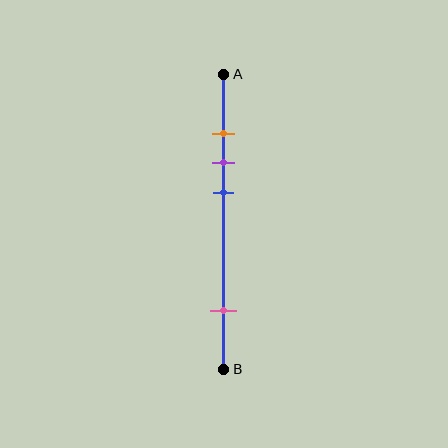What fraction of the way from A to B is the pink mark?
The pink mark is approximately 80% (0.8) of the way from A to B.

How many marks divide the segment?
There are 4 marks dividing the segment.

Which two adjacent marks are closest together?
The orange and purple marks are the closest adjacent pair.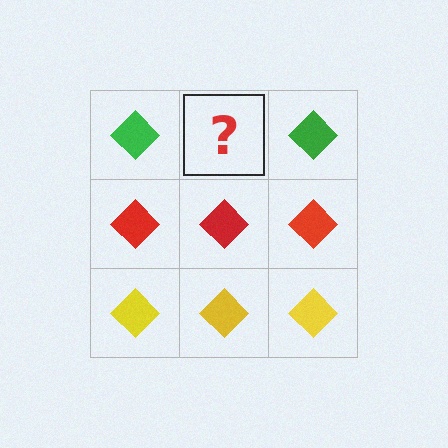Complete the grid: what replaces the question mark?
The question mark should be replaced with a green diamond.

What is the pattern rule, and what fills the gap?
The rule is that each row has a consistent color. The gap should be filled with a green diamond.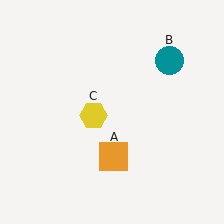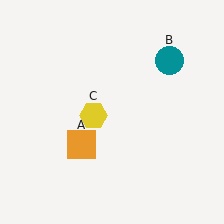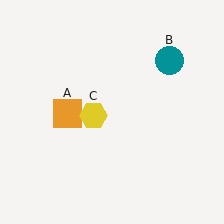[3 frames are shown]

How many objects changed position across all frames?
1 object changed position: orange square (object A).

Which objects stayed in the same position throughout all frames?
Teal circle (object B) and yellow hexagon (object C) remained stationary.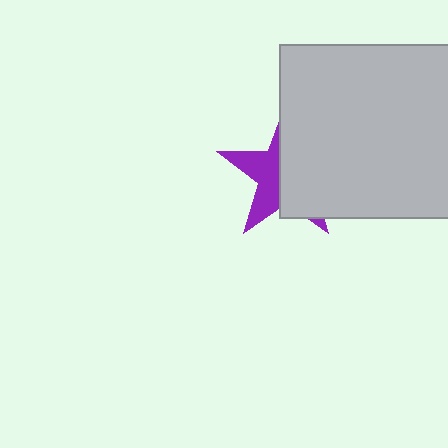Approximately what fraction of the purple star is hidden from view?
Roughly 58% of the purple star is hidden behind the light gray square.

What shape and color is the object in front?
The object in front is a light gray square.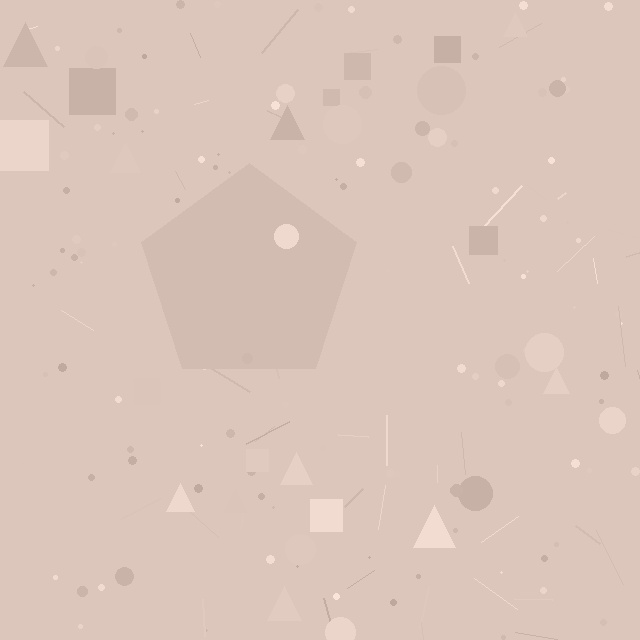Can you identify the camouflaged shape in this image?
The camouflaged shape is a pentagon.